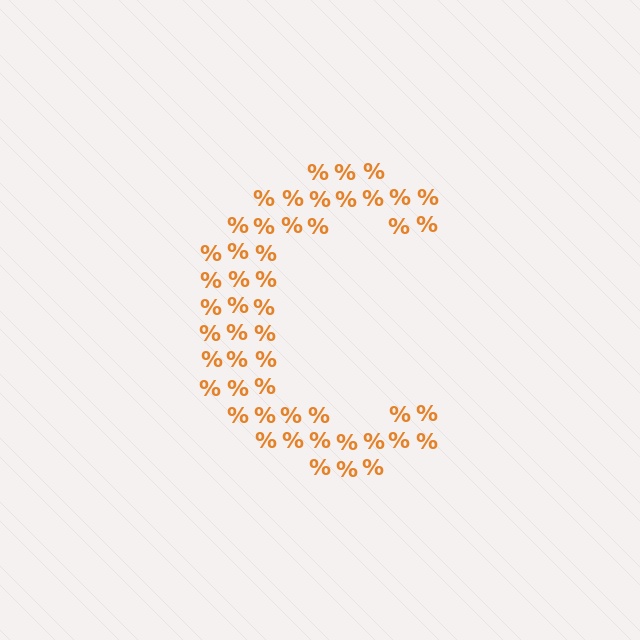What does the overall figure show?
The overall figure shows the letter C.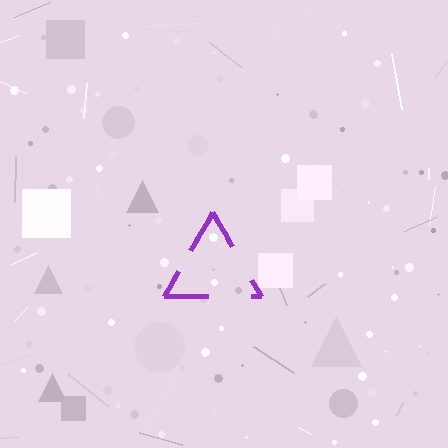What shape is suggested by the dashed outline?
The dashed outline suggests a triangle.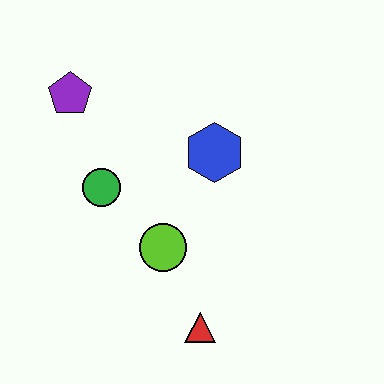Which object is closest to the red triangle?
The lime circle is closest to the red triangle.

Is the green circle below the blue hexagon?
Yes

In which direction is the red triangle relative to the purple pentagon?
The red triangle is below the purple pentagon.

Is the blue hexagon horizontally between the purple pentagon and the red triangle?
No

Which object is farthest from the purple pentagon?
The red triangle is farthest from the purple pentagon.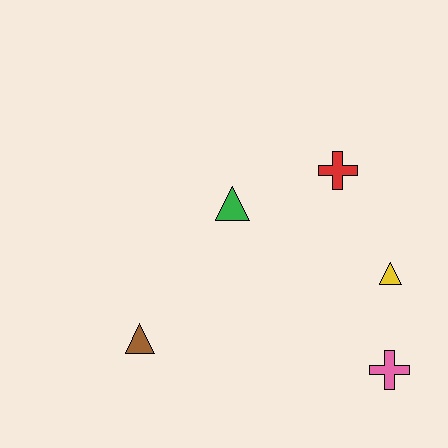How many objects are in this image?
There are 5 objects.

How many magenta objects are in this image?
There are no magenta objects.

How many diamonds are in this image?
There are no diamonds.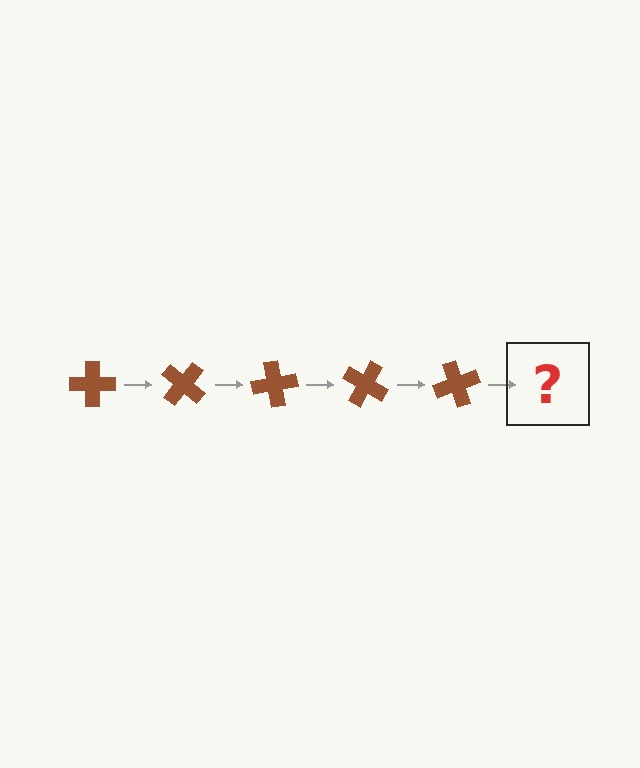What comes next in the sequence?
The next element should be a brown cross rotated 200 degrees.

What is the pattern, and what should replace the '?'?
The pattern is that the cross rotates 40 degrees each step. The '?' should be a brown cross rotated 200 degrees.